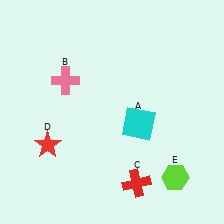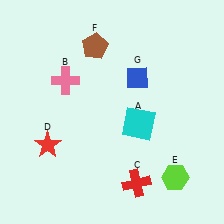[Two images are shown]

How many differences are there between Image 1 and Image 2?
There are 2 differences between the two images.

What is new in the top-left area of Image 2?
A brown pentagon (F) was added in the top-left area of Image 2.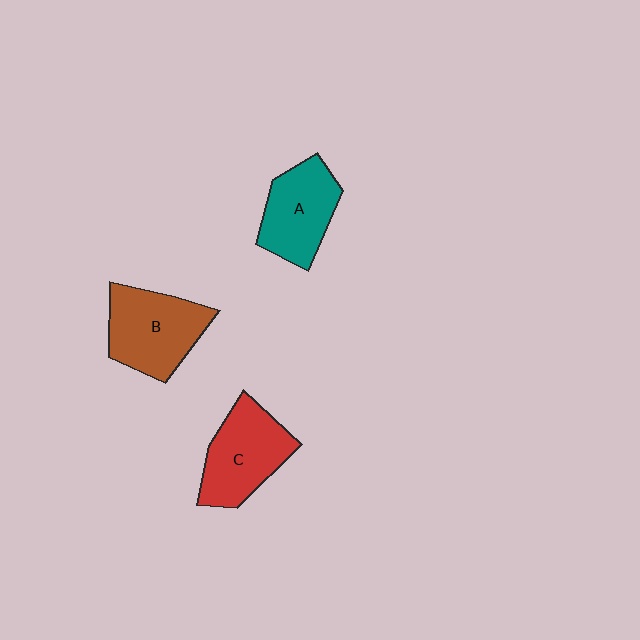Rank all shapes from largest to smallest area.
From largest to smallest: B (brown), C (red), A (teal).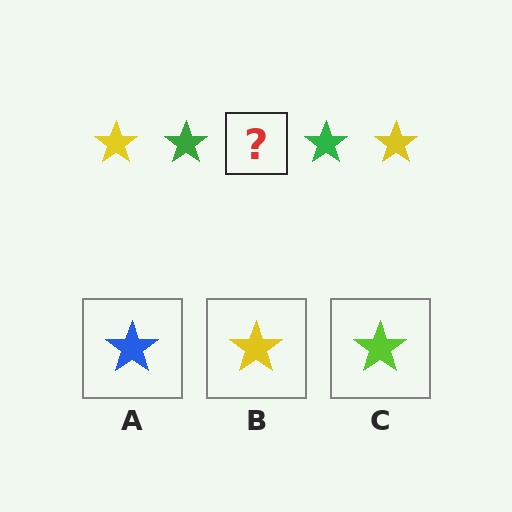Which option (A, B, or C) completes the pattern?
B.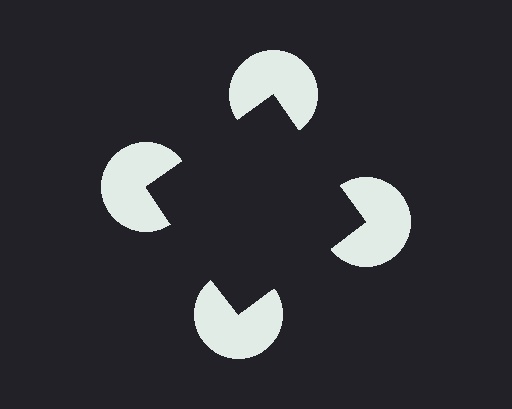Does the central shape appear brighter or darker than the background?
It typically appears slightly darker than the background, even though no actual brightness change is drawn.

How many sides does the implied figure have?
4 sides.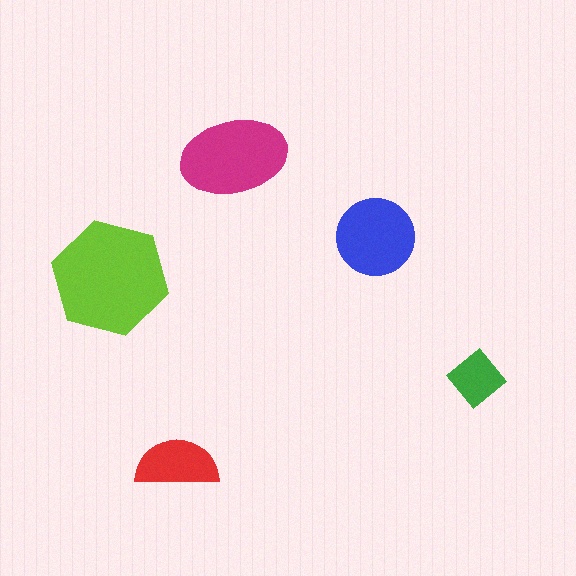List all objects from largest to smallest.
The lime hexagon, the magenta ellipse, the blue circle, the red semicircle, the green diamond.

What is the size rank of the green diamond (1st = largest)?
5th.